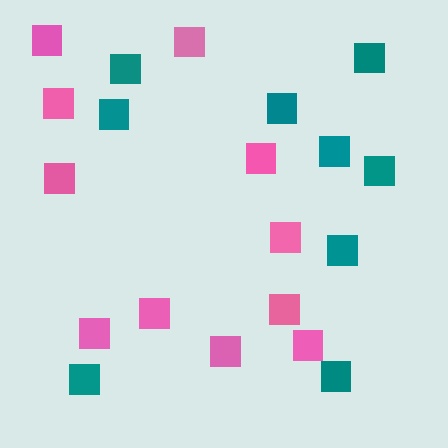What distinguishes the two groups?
There are 2 groups: one group of teal squares (9) and one group of pink squares (11).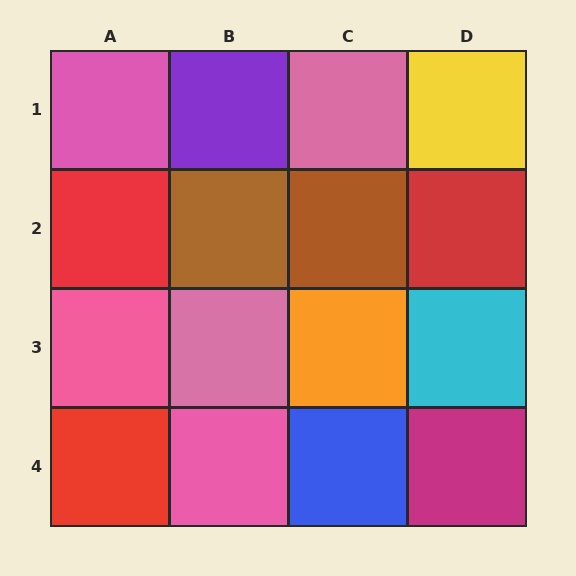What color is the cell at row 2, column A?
Red.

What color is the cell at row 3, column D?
Cyan.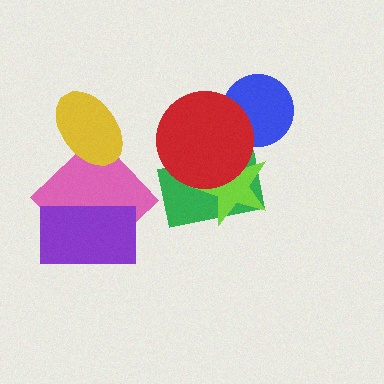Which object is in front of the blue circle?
The red circle is in front of the blue circle.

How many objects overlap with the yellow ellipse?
1 object overlaps with the yellow ellipse.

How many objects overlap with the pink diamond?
2 objects overlap with the pink diamond.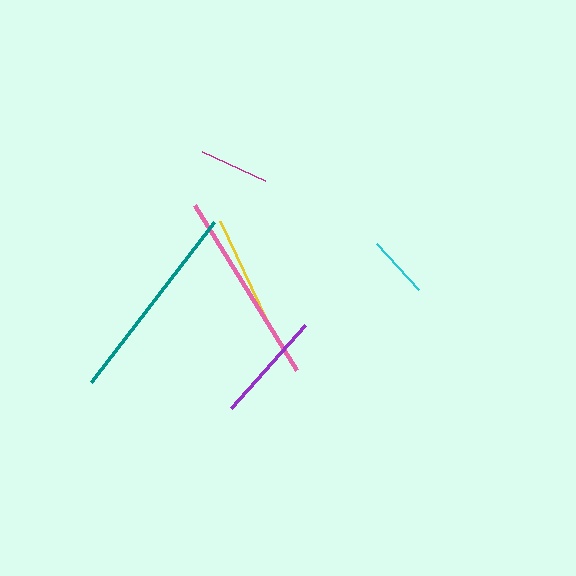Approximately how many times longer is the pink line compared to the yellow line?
The pink line is approximately 1.8 times the length of the yellow line.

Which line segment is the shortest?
The cyan line is the shortest at approximately 63 pixels.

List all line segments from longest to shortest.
From longest to shortest: teal, pink, purple, yellow, magenta, cyan.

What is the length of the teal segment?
The teal segment is approximately 201 pixels long.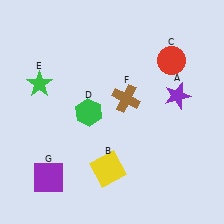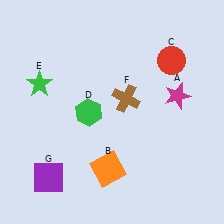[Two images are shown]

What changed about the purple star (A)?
In Image 1, A is purple. In Image 2, it changed to magenta.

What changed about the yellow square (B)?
In Image 1, B is yellow. In Image 2, it changed to orange.